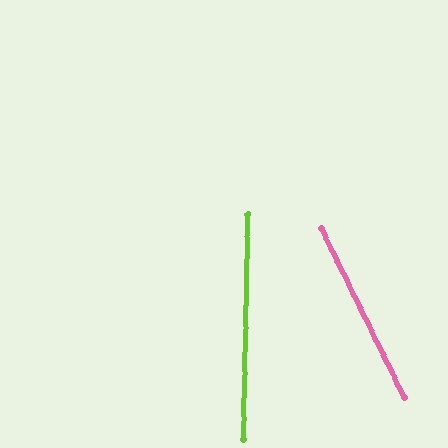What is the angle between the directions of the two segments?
Approximately 27 degrees.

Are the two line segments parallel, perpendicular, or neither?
Neither parallel nor perpendicular — they differ by about 27°.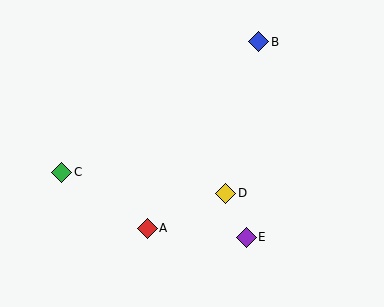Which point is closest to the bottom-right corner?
Point E is closest to the bottom-right corner.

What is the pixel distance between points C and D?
The distance between C and D is 165 pixels.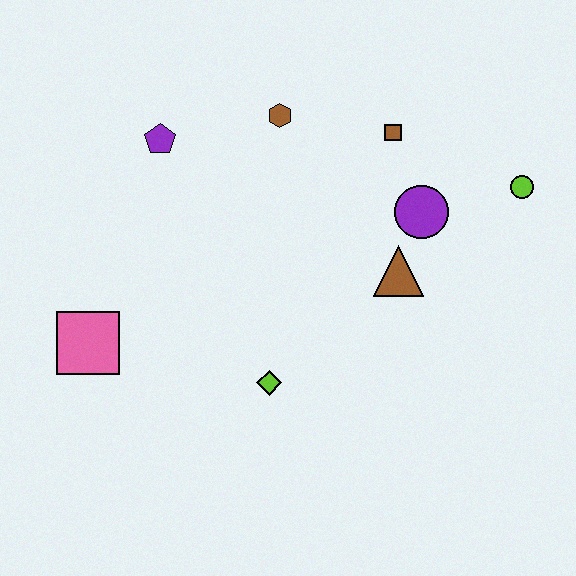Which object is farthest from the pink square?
The lime circle is farthest from the pink square.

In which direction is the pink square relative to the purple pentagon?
The pink square is below the purple pentagon.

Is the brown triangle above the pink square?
Yes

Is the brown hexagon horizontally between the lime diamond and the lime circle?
Yes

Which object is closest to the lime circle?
The purple circle is closest to the lime circle.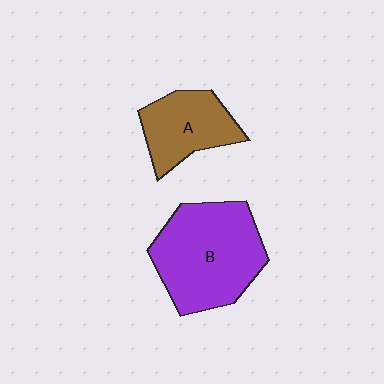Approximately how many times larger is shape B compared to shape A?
Approximately 1.7 times.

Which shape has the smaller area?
Shape A (brown).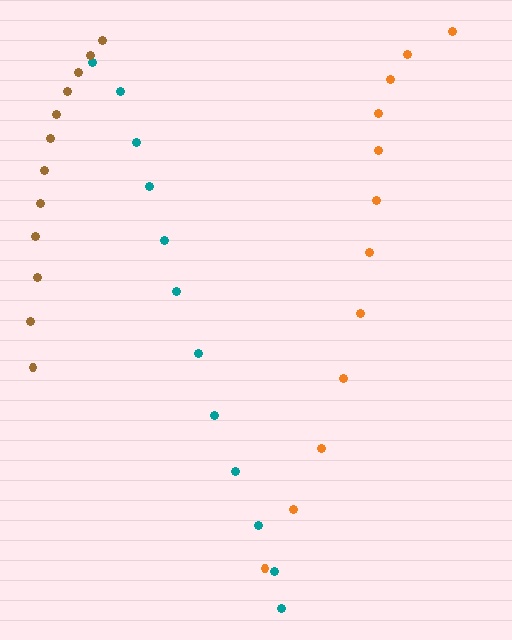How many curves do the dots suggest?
There are 3 distinct paths.